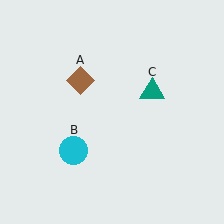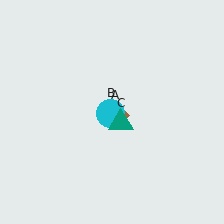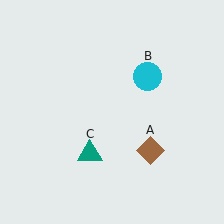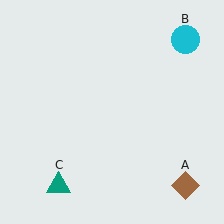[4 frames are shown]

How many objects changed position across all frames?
3 objects changed position: brown diamond (object A), cyan circle (object B), teal triangle (object C).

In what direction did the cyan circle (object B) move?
The cyan circle (object B) moved up and to the right.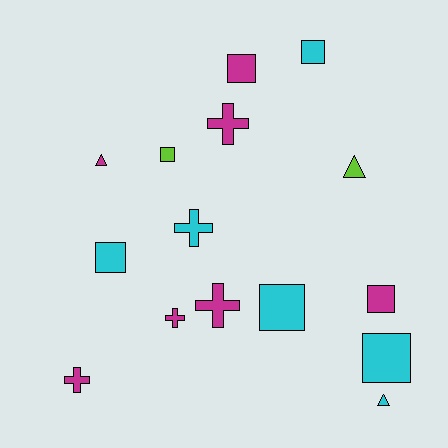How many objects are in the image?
There are 15 objects.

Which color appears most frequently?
Magenta, with 7 objects.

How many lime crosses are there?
There are no lime crosses.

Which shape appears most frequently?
Square, with 7 objects.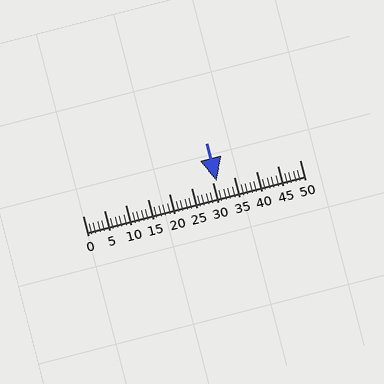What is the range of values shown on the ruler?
The ruler shows values from 0 to 50.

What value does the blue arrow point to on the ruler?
The blue arrow points to approximately 31.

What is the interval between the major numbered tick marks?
The major tick marks are spaced 5 units apart.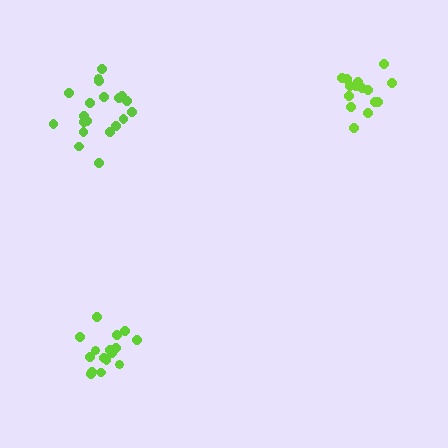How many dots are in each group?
Group 1: 16 dots, Group 2: 20 dots, Group 3: 15 dots (51 total).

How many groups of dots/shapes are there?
There are 3 groups.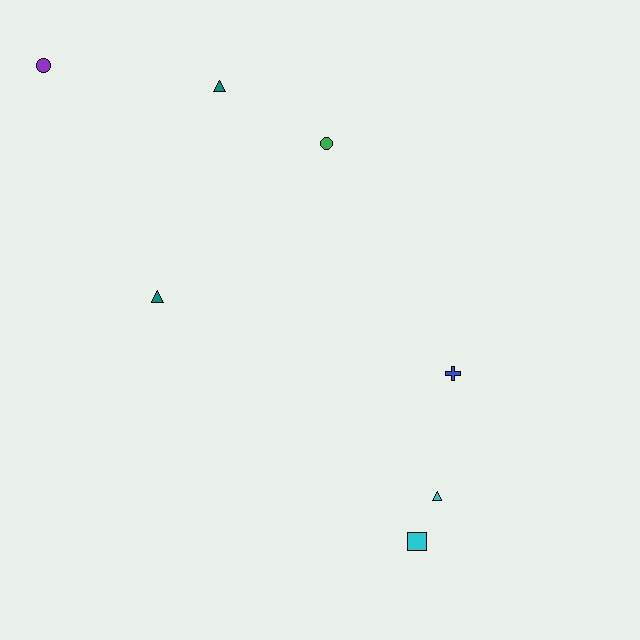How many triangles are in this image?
There are 3 triangles.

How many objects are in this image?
There are 7 objects.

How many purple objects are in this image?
There is 1 purple object.